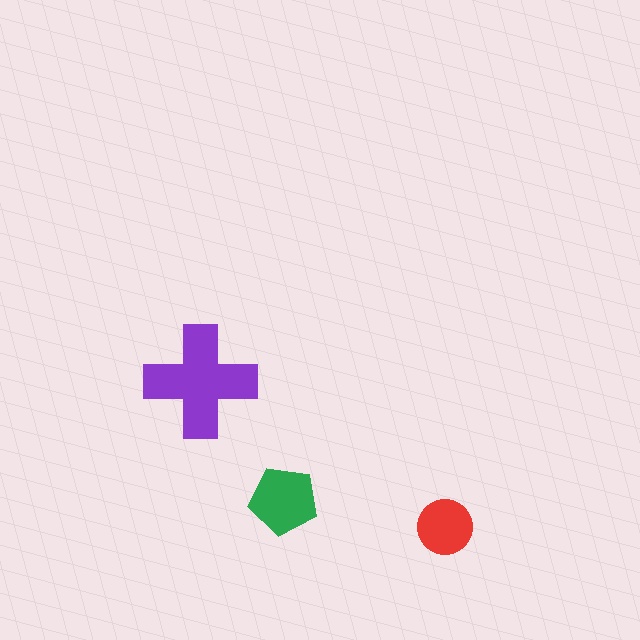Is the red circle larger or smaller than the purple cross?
Smaller.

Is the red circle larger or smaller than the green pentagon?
Smaller.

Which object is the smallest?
The red circle.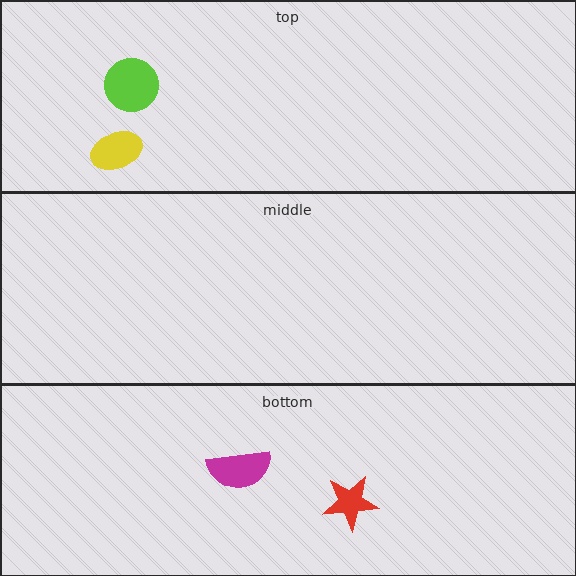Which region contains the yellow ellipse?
The top region.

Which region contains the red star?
The bottom region.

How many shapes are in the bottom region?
2.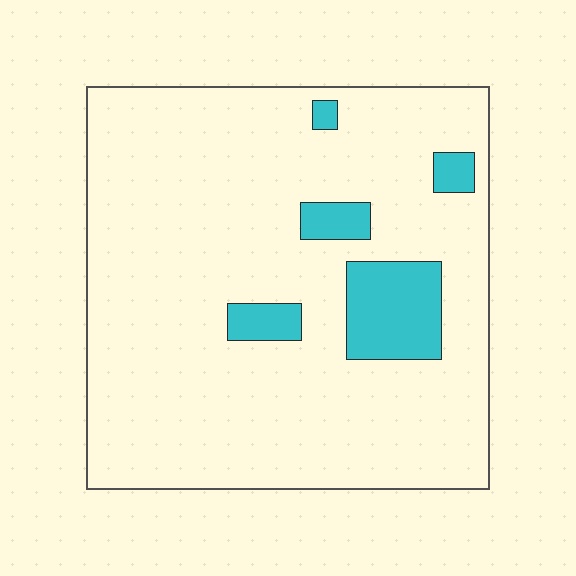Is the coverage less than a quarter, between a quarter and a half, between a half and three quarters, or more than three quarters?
Less than a quarter.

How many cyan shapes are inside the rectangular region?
5.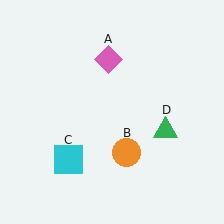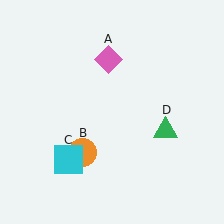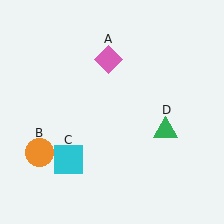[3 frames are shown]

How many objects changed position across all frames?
1 object changed position: orange circle (object B).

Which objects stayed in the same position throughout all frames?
Pink diamond (object A) and cyan square (object C) and green triangle (object D) remained stationary.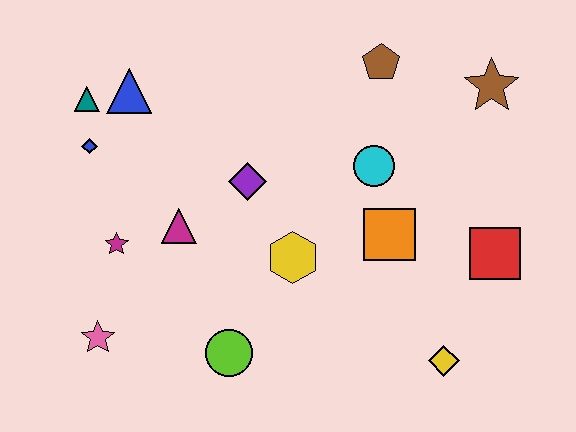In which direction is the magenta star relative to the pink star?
The magenta star is above the pink star.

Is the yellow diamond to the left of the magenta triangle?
No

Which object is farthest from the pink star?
The brown star is farthest from the pink star.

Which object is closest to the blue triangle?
The teal triangle is closest to the blue triangle.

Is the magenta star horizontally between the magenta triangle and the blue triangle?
No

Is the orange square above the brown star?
No